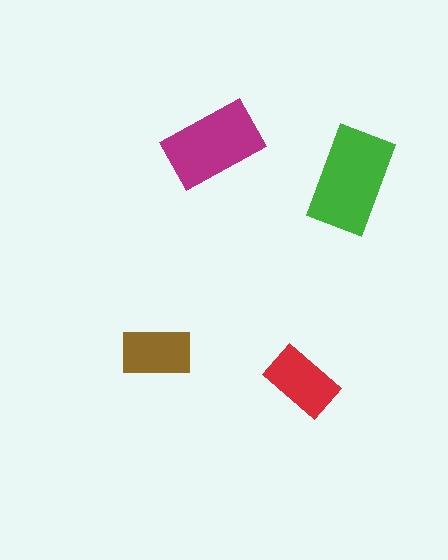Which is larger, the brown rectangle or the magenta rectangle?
The magenta one.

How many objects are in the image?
There are 4 objects in the image.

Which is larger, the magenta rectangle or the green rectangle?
The green one.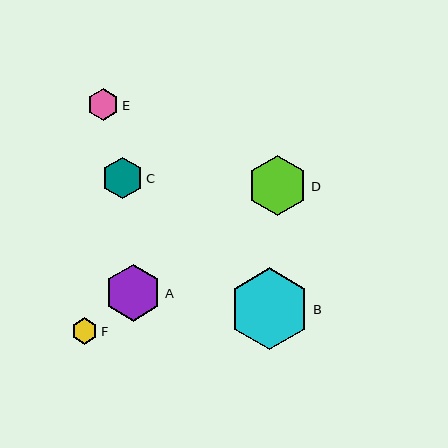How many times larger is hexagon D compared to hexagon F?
Hexagon D is approximately 2.3 times the size of hexagon F.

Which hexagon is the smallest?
Hexagon F is the smallest with a size of approximately 26 pixels.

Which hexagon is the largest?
Hexagon B is the largest with a size of approximately 81 pixels.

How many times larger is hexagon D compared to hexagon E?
Hexagon D is approximately 1.9 times the size of hexagon E.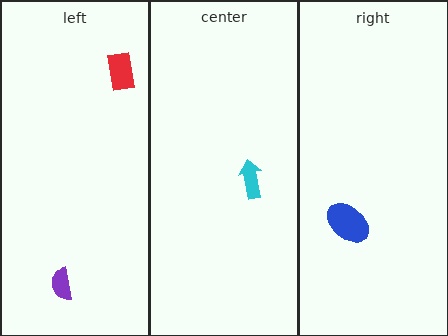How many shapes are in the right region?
1.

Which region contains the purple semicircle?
The left region.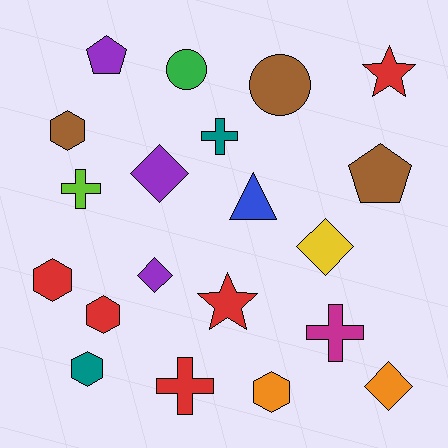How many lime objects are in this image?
There is 1 lime object.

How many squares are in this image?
There are no squares.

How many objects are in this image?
There are 20 objects.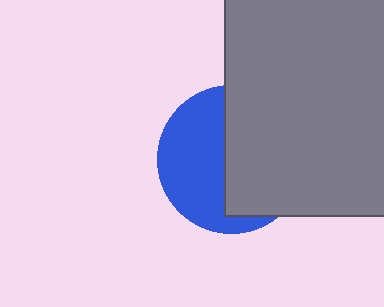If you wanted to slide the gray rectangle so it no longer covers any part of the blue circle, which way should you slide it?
Slide it right — that is the most direct way to separate the two shapes.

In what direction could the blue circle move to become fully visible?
The blue circle could move left. That would shift it out from behind the gray rectangle entirely.